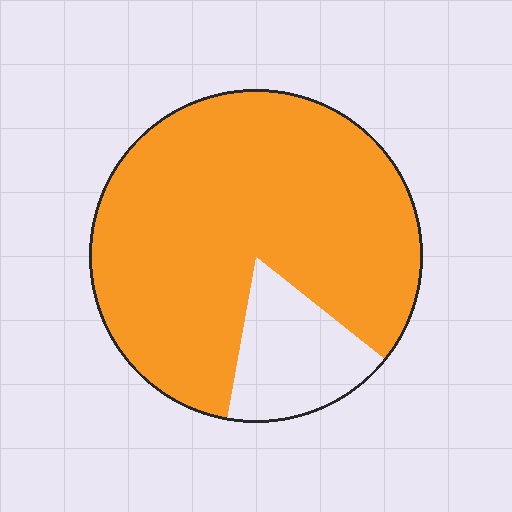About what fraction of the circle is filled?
About five sixths (5/6).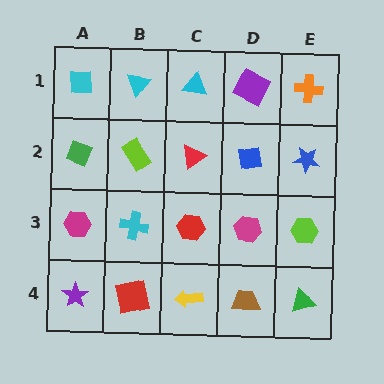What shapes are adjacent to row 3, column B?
A lime rectangle (row 2, column B), a red square (row 4, column B), a magenta hexagon (row 3, column A), a red hexagon (row 3, column C).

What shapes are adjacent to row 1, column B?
A lime rectangle (row 2, column B), a cyan square (row 1, column A), a cyan triangle (row 1, column C).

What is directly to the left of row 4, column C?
A red square.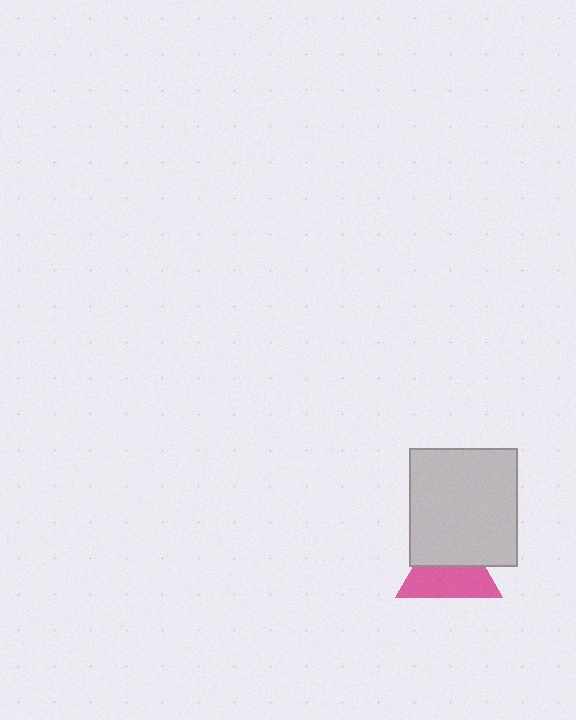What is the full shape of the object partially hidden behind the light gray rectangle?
The partially hidden object is a pink triangle.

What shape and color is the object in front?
The object in front is a light gray rectangle.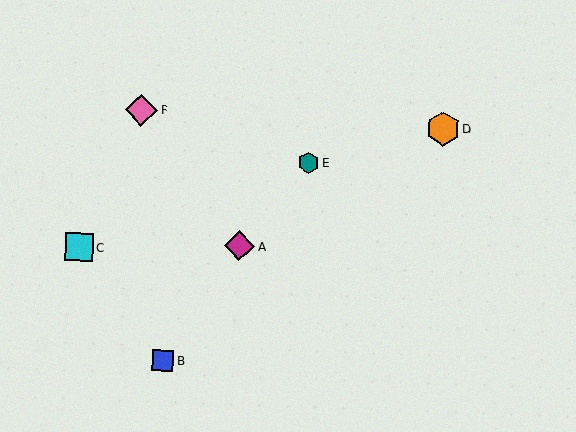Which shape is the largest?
The orange hexagon (labeled D) is the largest.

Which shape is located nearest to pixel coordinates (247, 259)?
The magenta diamond (labeled A) at (239, 246) is nearest to that location.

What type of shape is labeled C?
Shape C is a cyan square.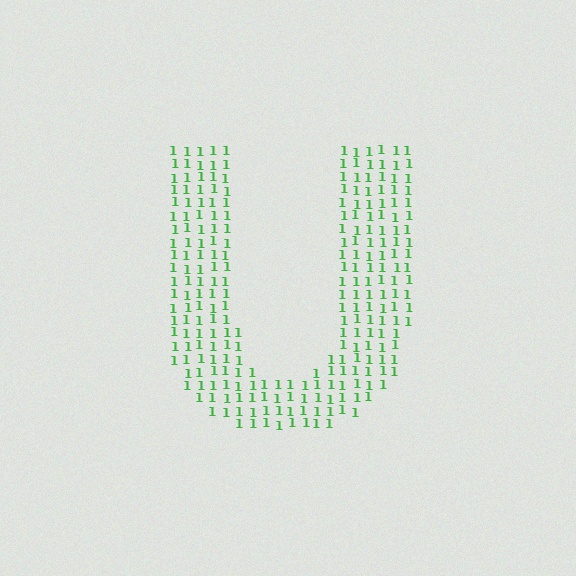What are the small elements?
The small elements are digit 1's.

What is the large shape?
The large shape is the letter U.